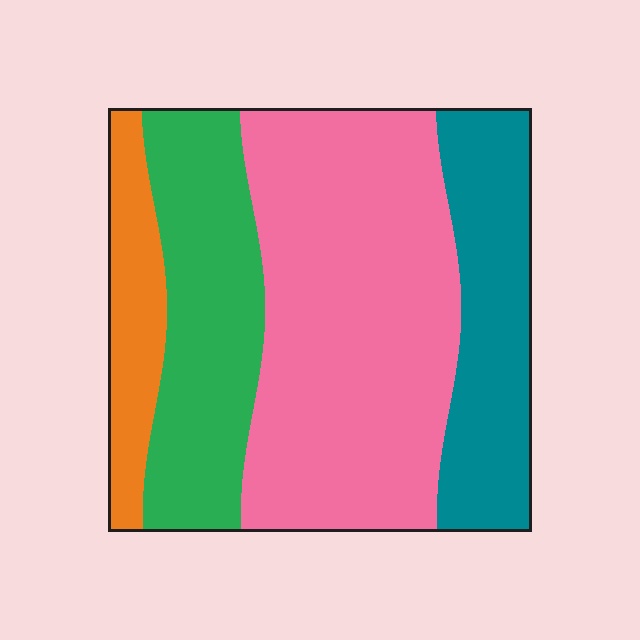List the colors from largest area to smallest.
From largest to smallest: pink, green, teal, orange.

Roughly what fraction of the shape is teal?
Teal covers 20% of the shape.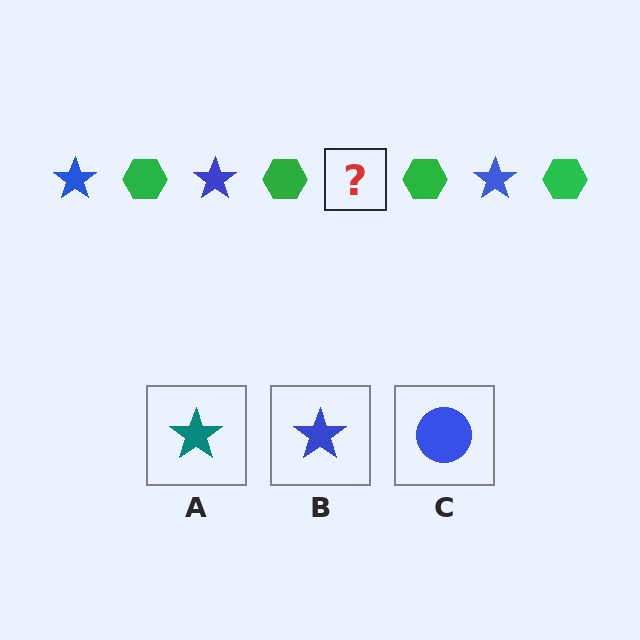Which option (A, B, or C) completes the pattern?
B.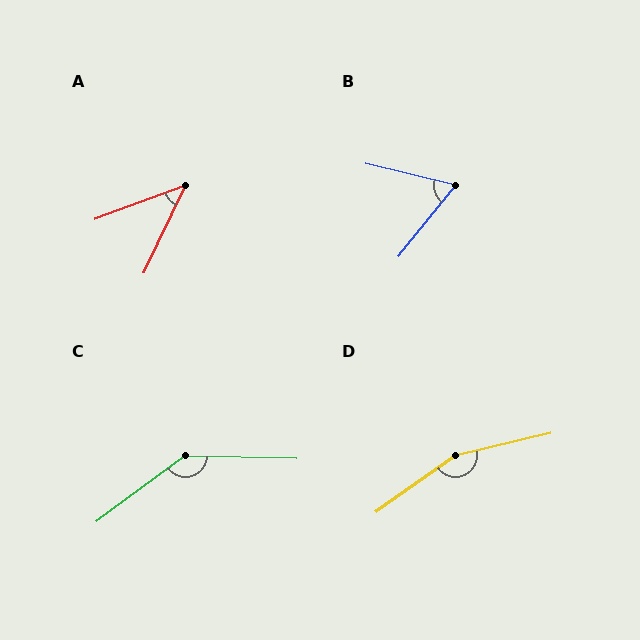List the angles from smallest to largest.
A (45°), B (65°), C (142°), D (158°).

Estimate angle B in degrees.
Approximately 65 degrees.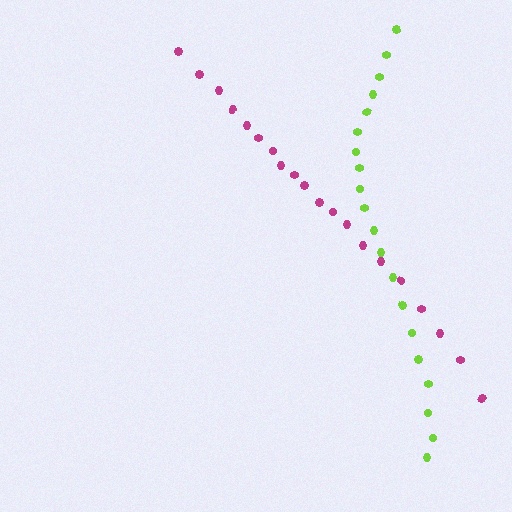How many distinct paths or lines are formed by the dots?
There are 2 distinct paths.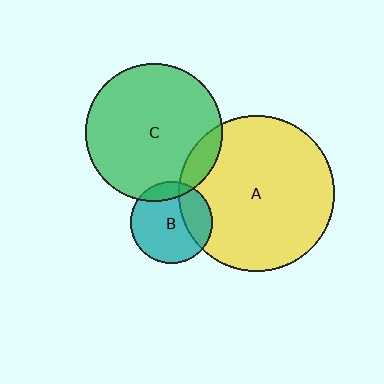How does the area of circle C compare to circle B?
Approximately 2.8 times.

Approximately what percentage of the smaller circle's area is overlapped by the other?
Approximately 10%.